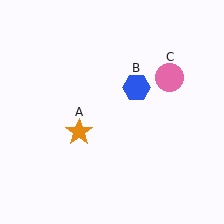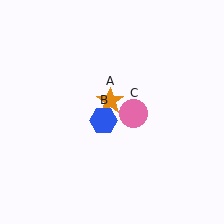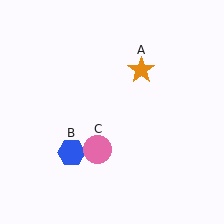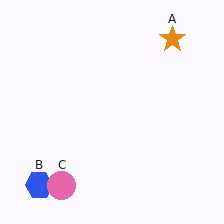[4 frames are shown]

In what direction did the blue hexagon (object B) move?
The blue hexagon (object B) moved down and to the left.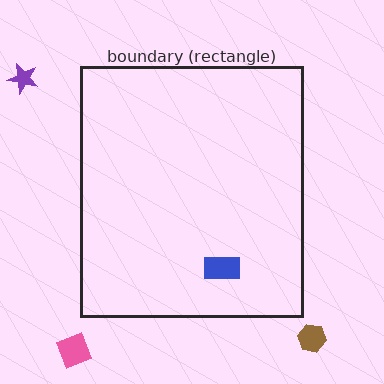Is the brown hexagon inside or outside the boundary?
Outside.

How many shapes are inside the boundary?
1 inside, 3 outside.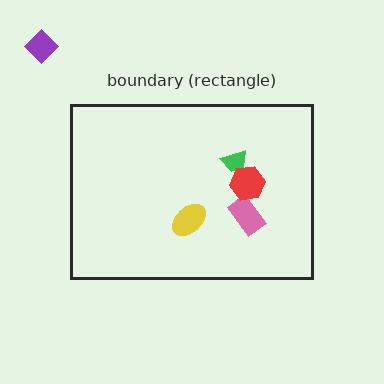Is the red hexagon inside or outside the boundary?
Inside.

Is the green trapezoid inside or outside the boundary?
Inside.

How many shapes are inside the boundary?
4 inside, 1 outside.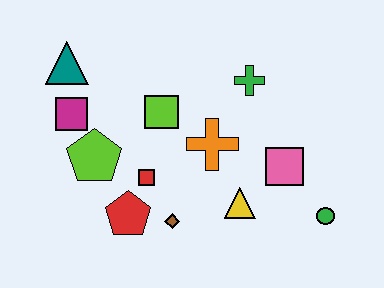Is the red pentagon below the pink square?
Yes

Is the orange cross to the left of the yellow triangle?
Yes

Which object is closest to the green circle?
The pink square is closest to the green circle.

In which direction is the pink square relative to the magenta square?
The pink square is to the right of the magenta square.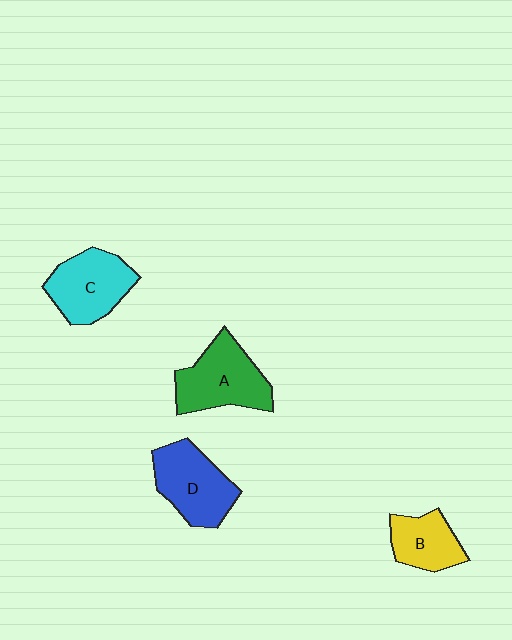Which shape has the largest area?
Shape A (green).